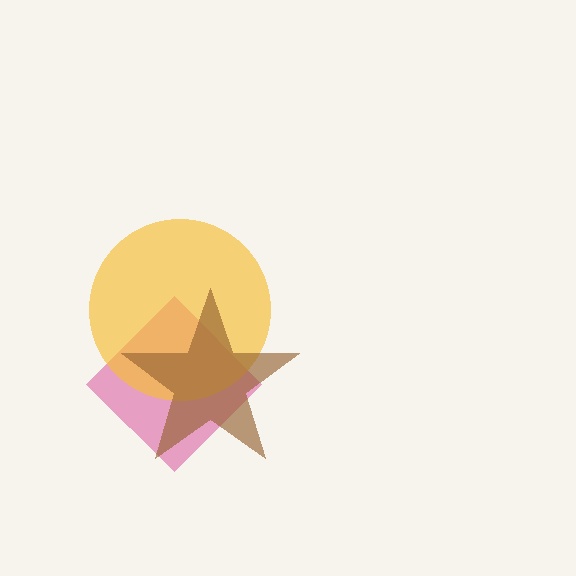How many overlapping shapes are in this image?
There are 3 overlapping shapes in the image.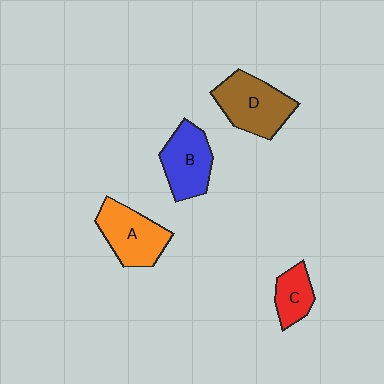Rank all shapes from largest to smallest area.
From largest to smallest: D (brown), A (orange), B (blue), C (red).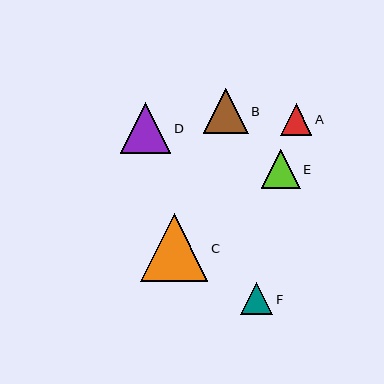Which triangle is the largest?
Triangle C is the largest with a size of approximately 67 pixels.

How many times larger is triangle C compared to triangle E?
Triangle C is approximately 1.7 times the size of triangle E.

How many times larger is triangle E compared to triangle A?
Triangle E is approximately 1.2 times the size of triangle A.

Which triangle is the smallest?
Triangle A is the smallest with a size of approximately 32 pixels.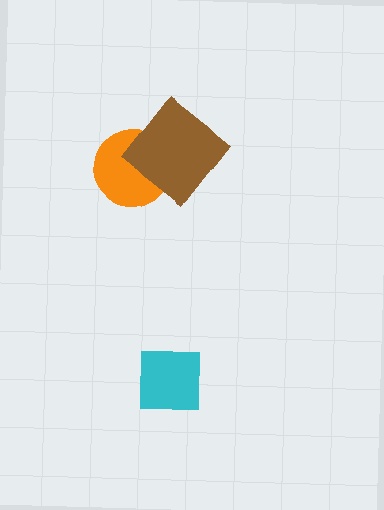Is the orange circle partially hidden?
Yes, it is partially covered by another shape.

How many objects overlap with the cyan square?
0 objects overlap with the cyan square.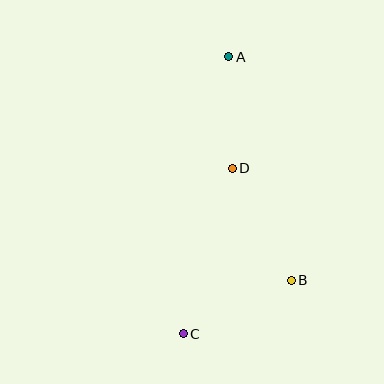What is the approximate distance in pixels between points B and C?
The distance between B and C is approximately 121 pixels.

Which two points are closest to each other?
Points A and D are closest to each other.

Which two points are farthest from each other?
Points A and C are farthest from each other.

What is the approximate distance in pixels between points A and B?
The distance between A and B is approximately 232 pixels.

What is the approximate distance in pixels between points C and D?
The distance between C and D is approximately 172 pixels.